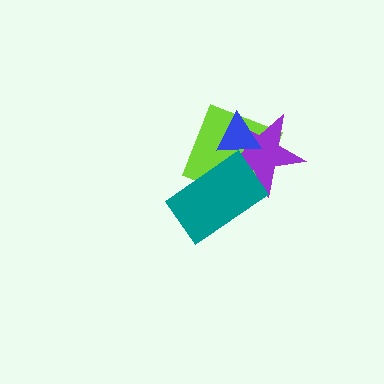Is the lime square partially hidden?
Yes, it is partially covered by another shape.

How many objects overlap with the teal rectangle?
2 objects overlap with the teal rectangle.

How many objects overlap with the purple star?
3 objects overlap with the purple star.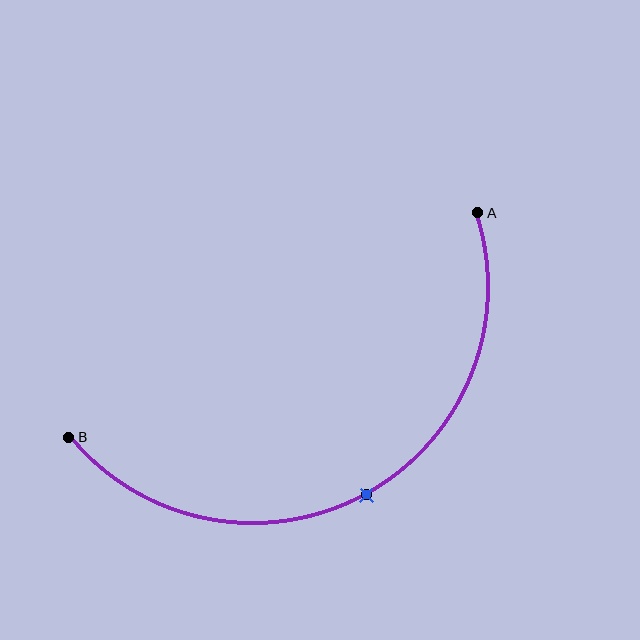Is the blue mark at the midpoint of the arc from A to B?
Yes. The blue mark lies on the arc at equal arc-length from both A and B — it is the arc midpoint.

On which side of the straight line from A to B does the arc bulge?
The arc bulges below the straight line connecting A and B.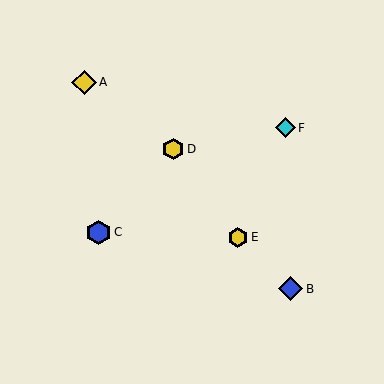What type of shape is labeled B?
Shape B is a blue diamond.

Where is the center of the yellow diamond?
The center of the yellow diamond is at (84, 82).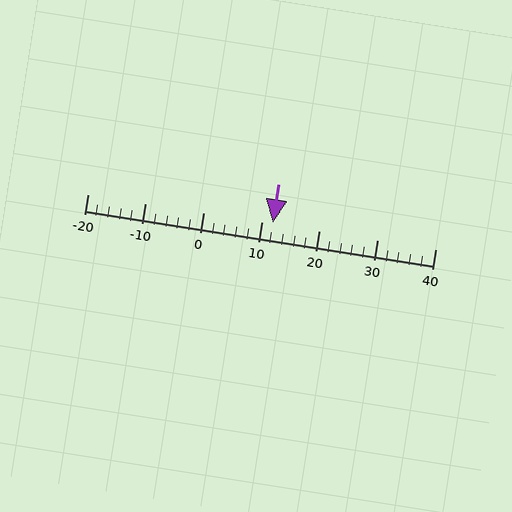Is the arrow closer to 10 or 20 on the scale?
The arrow is closer to 10.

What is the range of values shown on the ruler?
The ruler shows values from -20 to 40.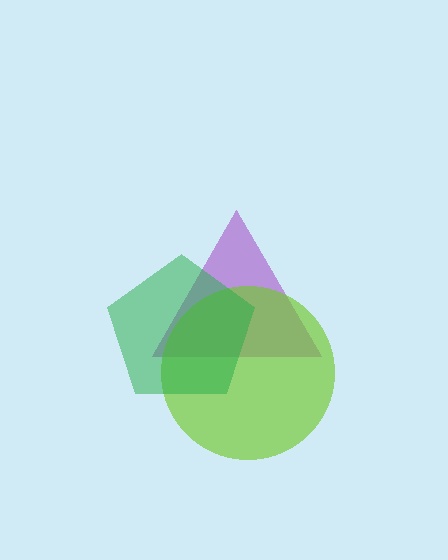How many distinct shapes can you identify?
There are 3 distinct shapes: a purple triangle, a lime circle, a green pentagon.